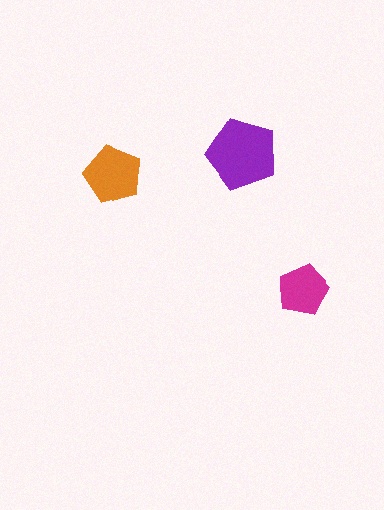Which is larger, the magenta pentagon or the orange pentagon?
The orange one.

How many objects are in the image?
There are 3 objects in the image.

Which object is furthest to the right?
The magenta pentagon is rightmost.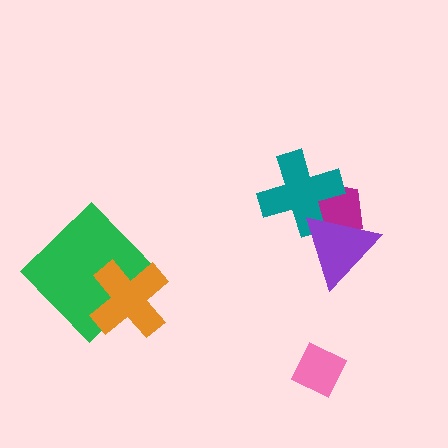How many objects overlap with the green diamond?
1 object overlaps with the green diamond.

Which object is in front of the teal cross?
The purple triangle is in front of the teal cross.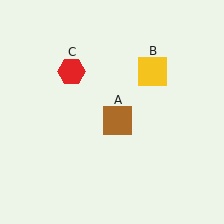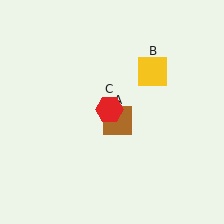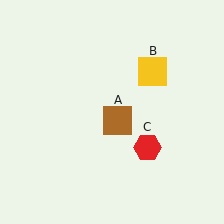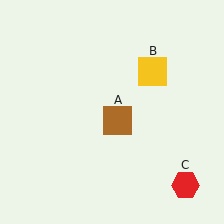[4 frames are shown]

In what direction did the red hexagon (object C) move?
The red hexagon (object C) moved down and to the right.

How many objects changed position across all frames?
1 object changed position: red hexagon (object C).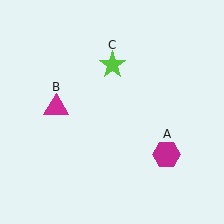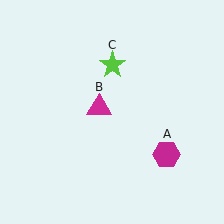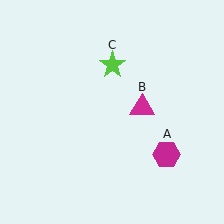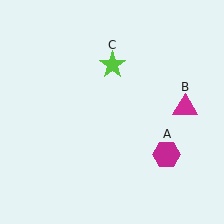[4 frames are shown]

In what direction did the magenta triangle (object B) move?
The magenta triangle (object B) moved right.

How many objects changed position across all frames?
1 object changed position: magenta triangle (object B).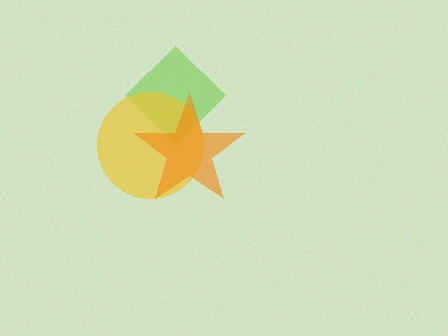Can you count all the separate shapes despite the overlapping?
Yes, there are 3 separate shapes.